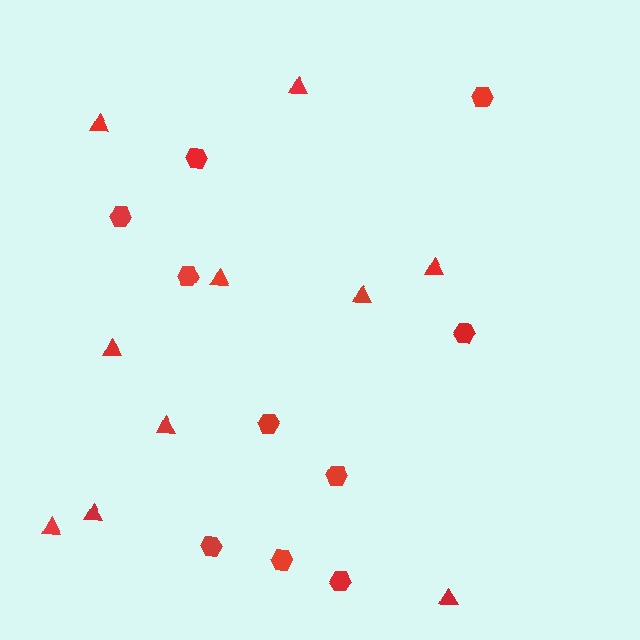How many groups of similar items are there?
There are 2 groups: one group of triangles (10) and one group of hexagons (10).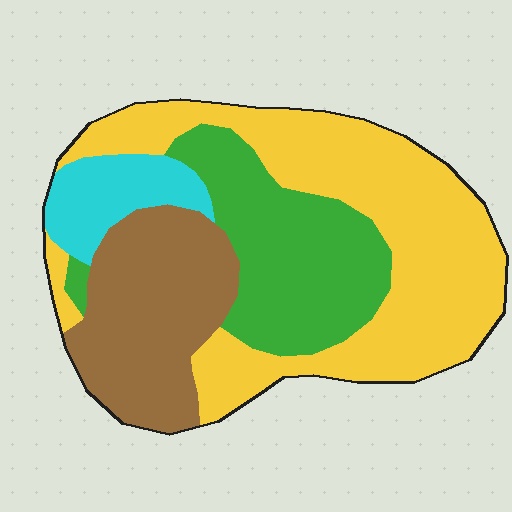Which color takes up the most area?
Yellow, at roughly 45%.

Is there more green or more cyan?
Green.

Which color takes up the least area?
Cyan, at roughly 10%.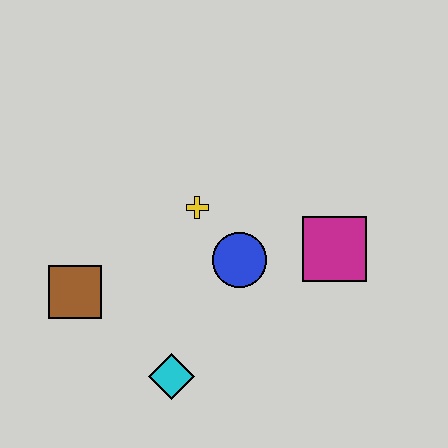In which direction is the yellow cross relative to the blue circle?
The yellow cross is above the blue circle.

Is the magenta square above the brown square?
Yes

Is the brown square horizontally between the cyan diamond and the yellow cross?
No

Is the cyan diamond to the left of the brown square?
No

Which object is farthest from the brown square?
The magenta square is farthest from the brown square.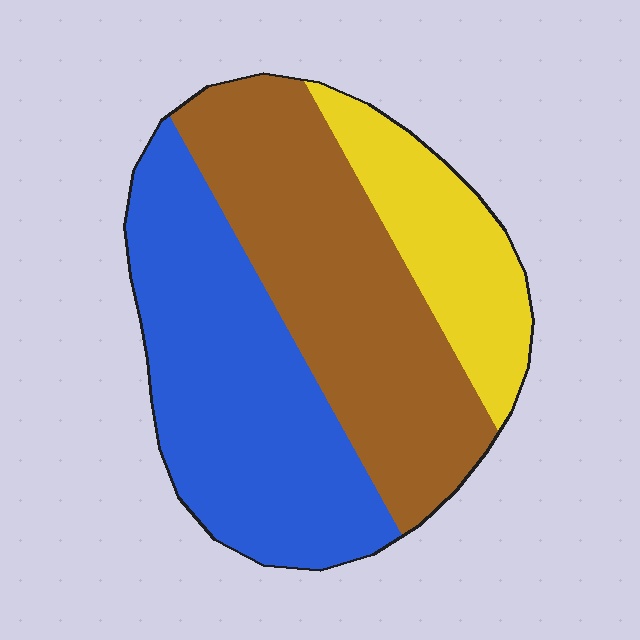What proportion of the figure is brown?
Brown covers 41% of the figure.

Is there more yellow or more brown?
Brown.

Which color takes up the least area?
Yellow, at roughly 20%.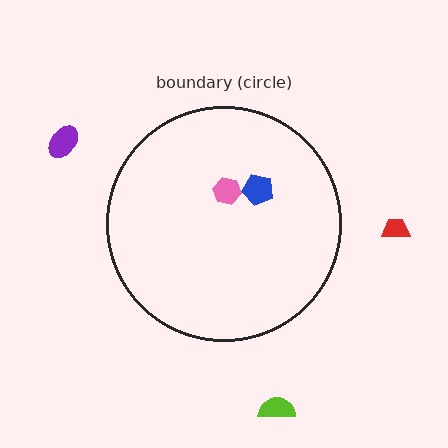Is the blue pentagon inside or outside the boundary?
Inside.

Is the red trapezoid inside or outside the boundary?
Outside.